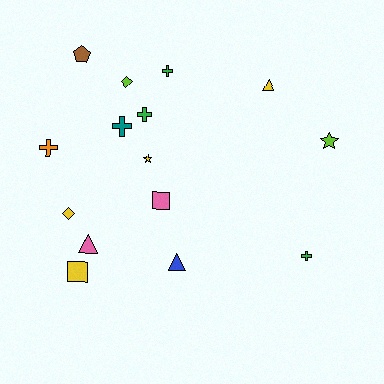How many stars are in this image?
There are 2 stars.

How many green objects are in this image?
There are 3 green objects.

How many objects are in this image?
There are 15 objects.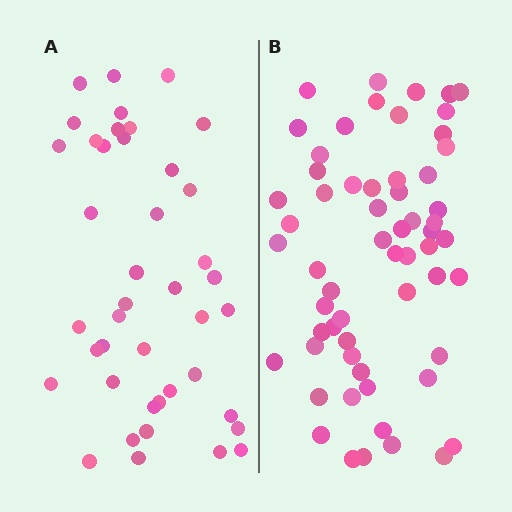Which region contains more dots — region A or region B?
Region B (the right region) has more dots.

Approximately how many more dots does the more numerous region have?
Region B has approximately 20 more dots than region A.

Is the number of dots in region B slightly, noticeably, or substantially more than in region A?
Region B has noticeably more, but not dramatically so. The ratio is roughly 1.4 to 1.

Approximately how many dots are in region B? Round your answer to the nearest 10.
About 60 dots.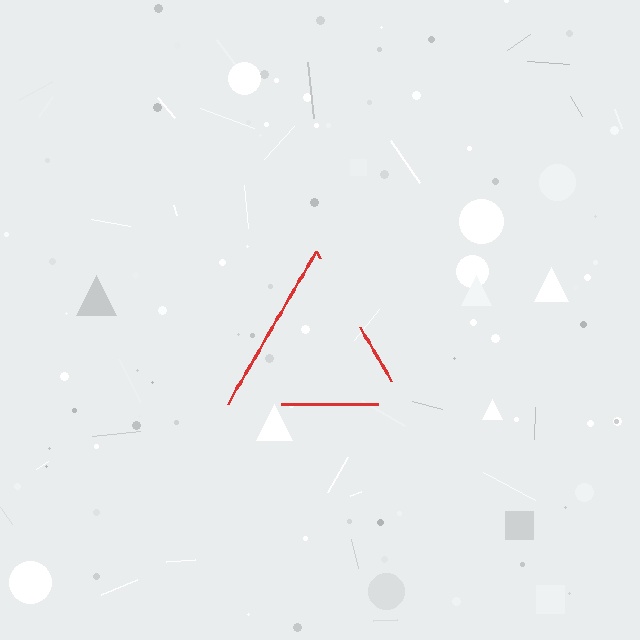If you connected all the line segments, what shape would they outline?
They would outline a triangle.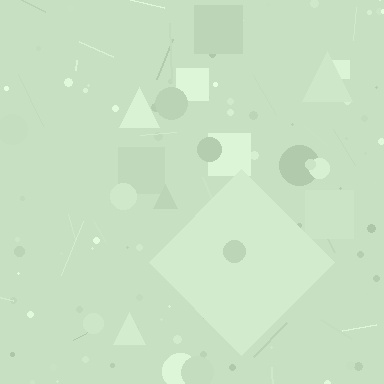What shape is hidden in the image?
A diamond is hidden in the image.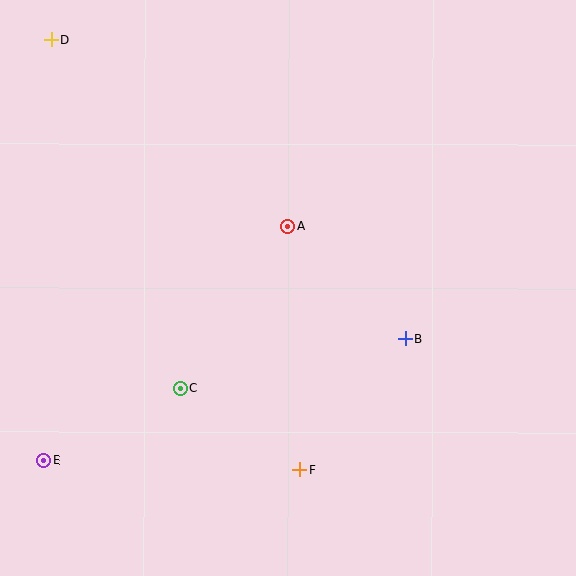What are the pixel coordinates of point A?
Point A is at (288, 226).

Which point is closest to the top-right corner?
Point A is closest to the top-right corner.